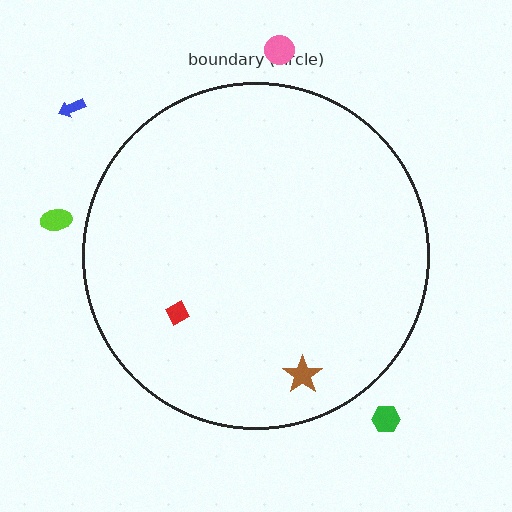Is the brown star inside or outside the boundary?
Inside.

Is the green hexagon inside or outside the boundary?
Outside.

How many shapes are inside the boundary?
2 inside, 4 outside.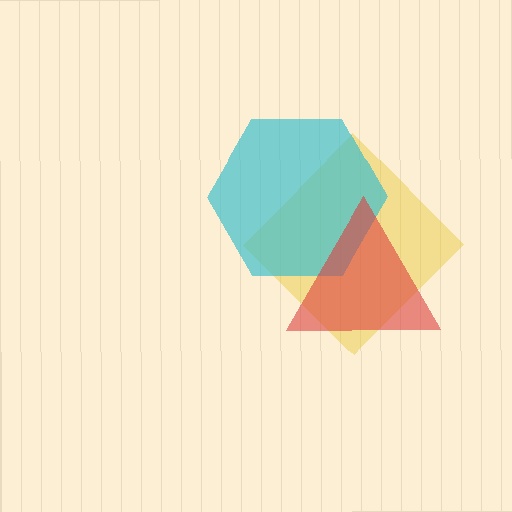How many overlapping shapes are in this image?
There are 3 overlapping shapes in the image.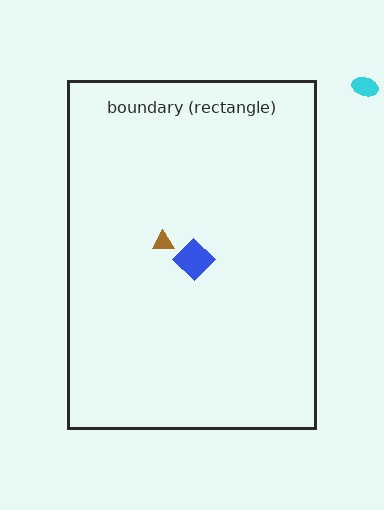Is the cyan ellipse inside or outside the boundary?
Outside.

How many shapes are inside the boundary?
2 inside, 1 outside.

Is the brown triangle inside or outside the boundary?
Inside.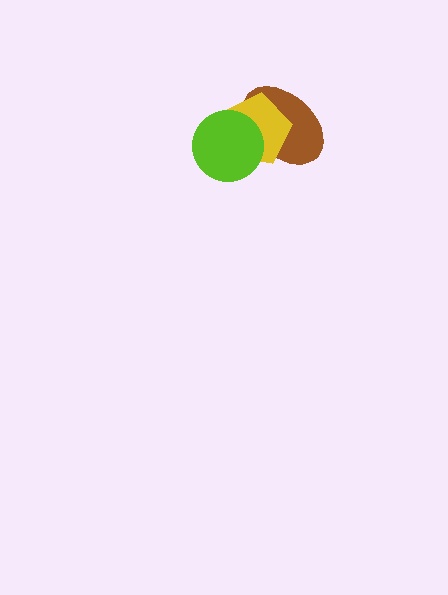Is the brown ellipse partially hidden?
Yes, it is partially covered by another shape.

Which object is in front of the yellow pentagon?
The lime circle is in front of the yellow pentagon.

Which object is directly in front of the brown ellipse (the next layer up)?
The yellow pentagon is directly in front of the brown ellipse.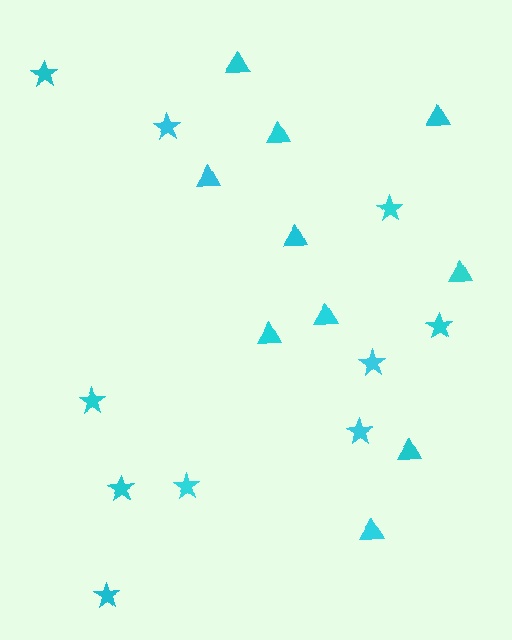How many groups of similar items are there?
There are 2 groups: one group of triangles (10) and one group of stars (10).